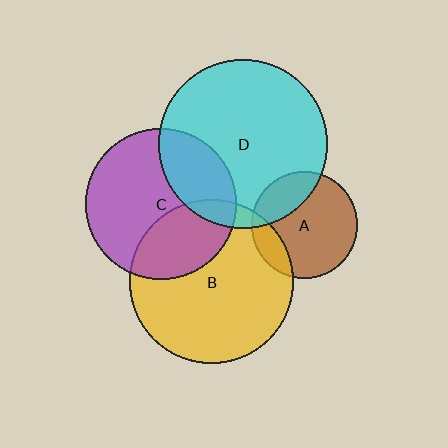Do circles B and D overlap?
Yes.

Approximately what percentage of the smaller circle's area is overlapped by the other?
Approximately 5%.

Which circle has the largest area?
Circle D (cyan).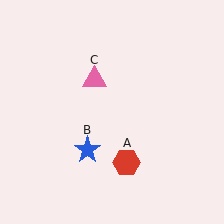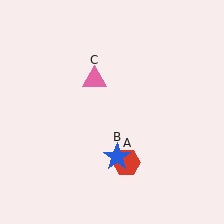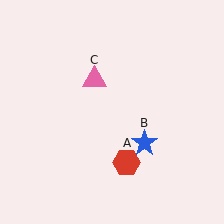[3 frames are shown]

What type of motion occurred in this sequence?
The blue star (object B) rotated counterclockwise around the center of the scene.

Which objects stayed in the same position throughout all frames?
Red hexagon (object A) and pink triangle (object C) remained stationary.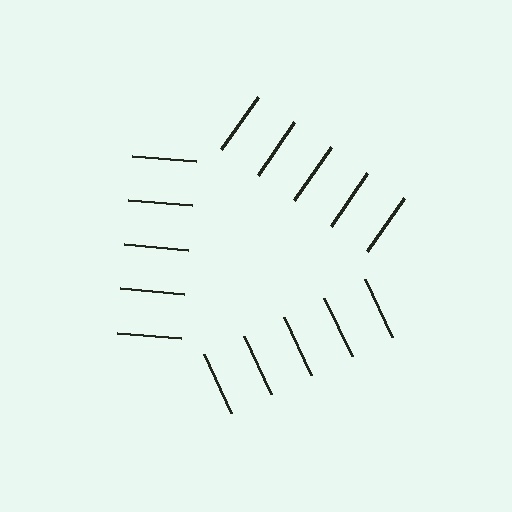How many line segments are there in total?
15 — 5 along each of the 3 edges.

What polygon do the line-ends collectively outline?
An illusory triangle — the line segments terminate on its edges but no continuous stroke is drawn.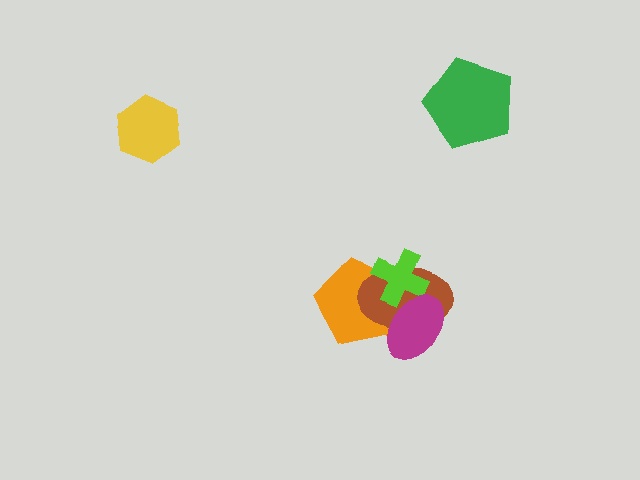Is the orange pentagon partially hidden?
Yes, it is partially covered by another shape.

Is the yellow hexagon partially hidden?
No, no other shape covers it.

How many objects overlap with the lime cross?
3 objects overlap with the lime cross.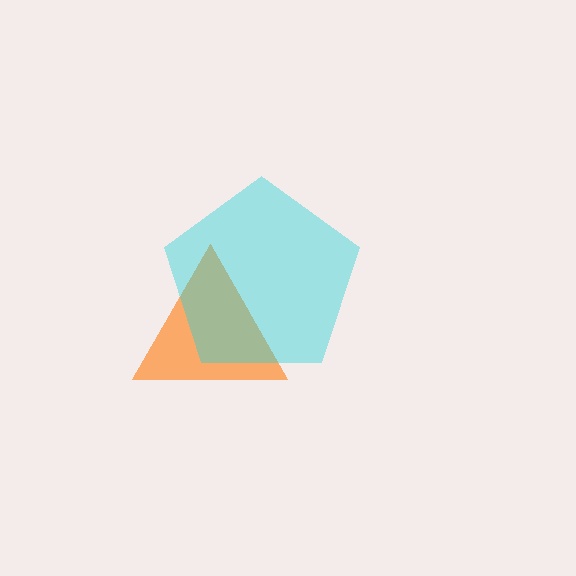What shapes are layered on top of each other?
The layered shapes are: an orange triangle, a cyan pentagon.